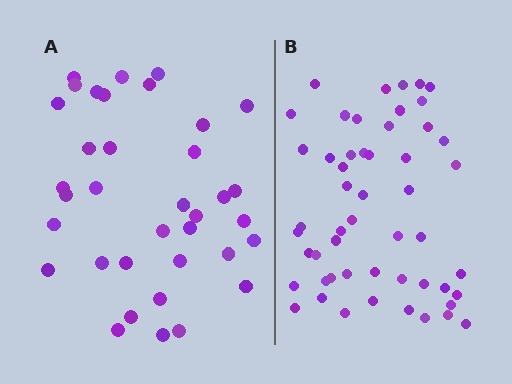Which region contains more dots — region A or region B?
Region B (the right region) has more dots.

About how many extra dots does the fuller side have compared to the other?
Region B has approximately 15 more dots than region A.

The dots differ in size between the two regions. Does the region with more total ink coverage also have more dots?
No. Region A has more total ink coverage because its dots are larger, but region B actually contains more individual dots. Total area can be misleading — the number of items is what matters here.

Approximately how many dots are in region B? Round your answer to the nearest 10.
About 50 dots. (The exact count is 52, which rounds to 50.)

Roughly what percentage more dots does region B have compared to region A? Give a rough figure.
About 45% more.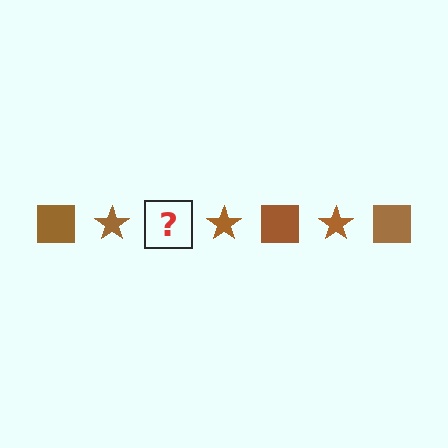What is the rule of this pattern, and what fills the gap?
The rule is that the pattern cycles through square, star shapes in brown. The gap should be filled with a brown square.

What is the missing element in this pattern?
The missing element is a brown square.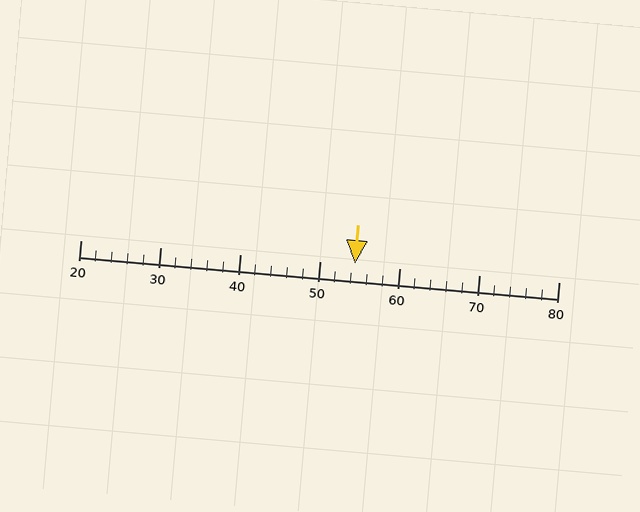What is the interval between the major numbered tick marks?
The major tick marks are spaced 10 units apart.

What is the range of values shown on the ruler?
The ruler shows values from 20 to 80.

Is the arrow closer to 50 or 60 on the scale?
The arrow is closer to 50.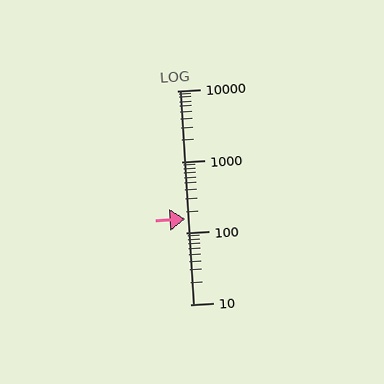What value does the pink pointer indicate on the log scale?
The pointer indicates approximately 160.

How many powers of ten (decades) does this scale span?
The scale spans 3 decades, from 10 to 10000.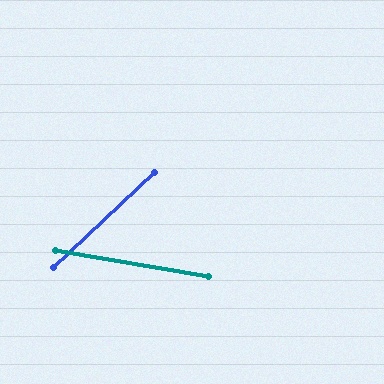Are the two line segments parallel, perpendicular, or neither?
Neither parallel nor perpendicular — they differ by about 53°.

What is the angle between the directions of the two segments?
Approximately 53 degrees.